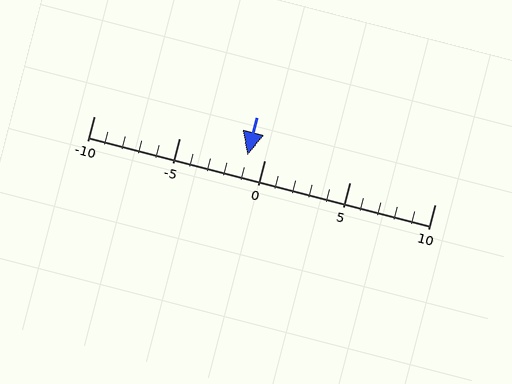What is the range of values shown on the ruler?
The ruler shows values from -10 to 10.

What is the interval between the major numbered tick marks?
The major tick marks are spaced 5 units apart.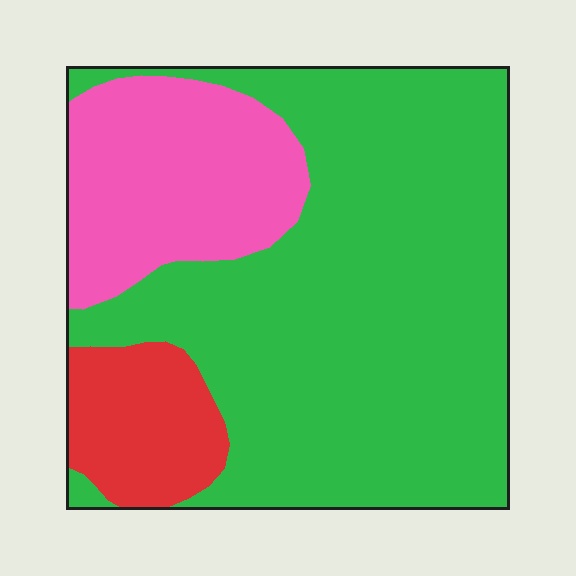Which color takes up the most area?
Green, at roughly 65%.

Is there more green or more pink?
Green.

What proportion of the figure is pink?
Pink covers 22% of the figure.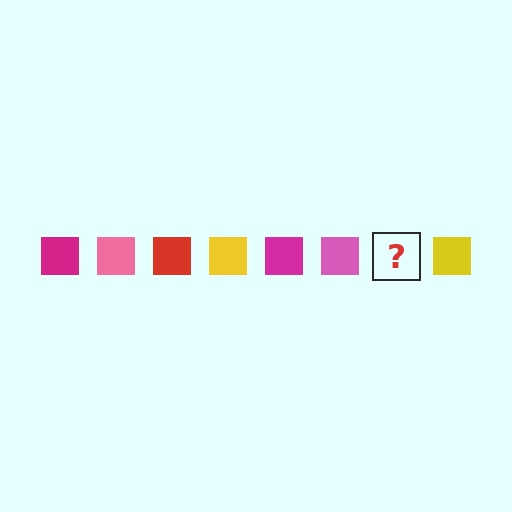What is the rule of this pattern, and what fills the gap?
The rule is that the pattern cycles through magenta, pink, red, yellow squares. The gap should be filled with a red square.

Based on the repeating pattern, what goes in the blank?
The blank should be a red square.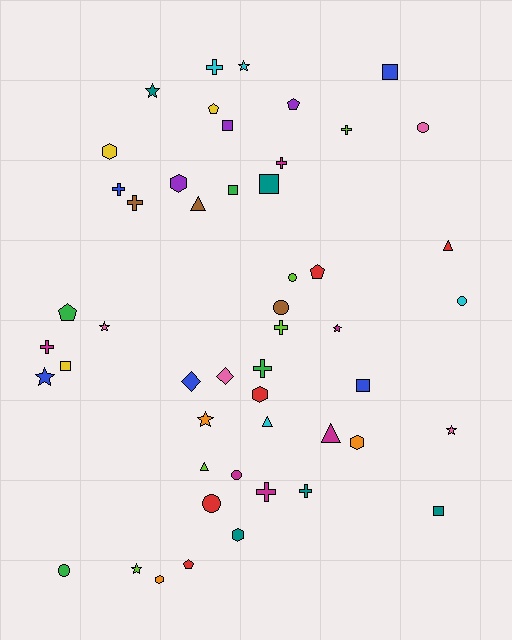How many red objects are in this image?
There are 5 red objects.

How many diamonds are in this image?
There are 2 diamonds.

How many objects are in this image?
There are 50 objects.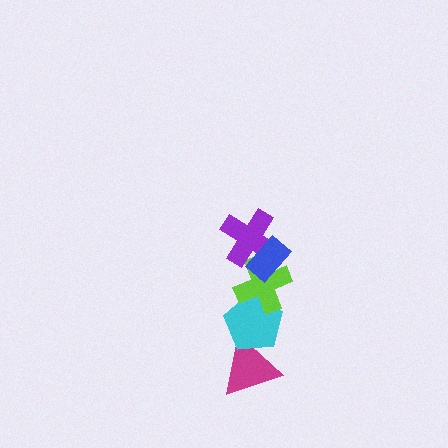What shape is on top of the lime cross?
The purple cross is on top of the lime cross.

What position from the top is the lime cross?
The lime cross is 3rd from the top.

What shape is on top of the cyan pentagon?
The lime cross is on top of the cyan pentagon.